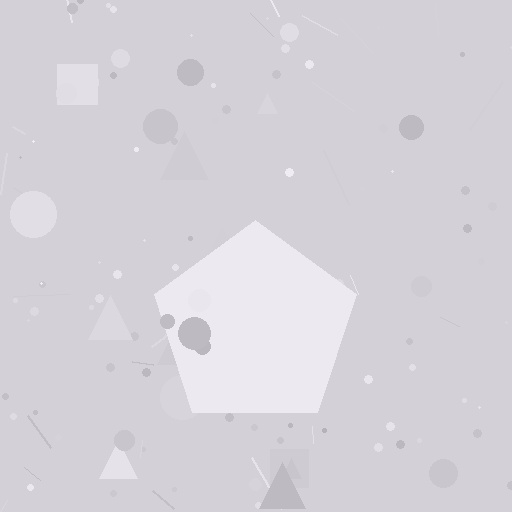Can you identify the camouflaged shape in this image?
The camouflaged shape is a pentagon.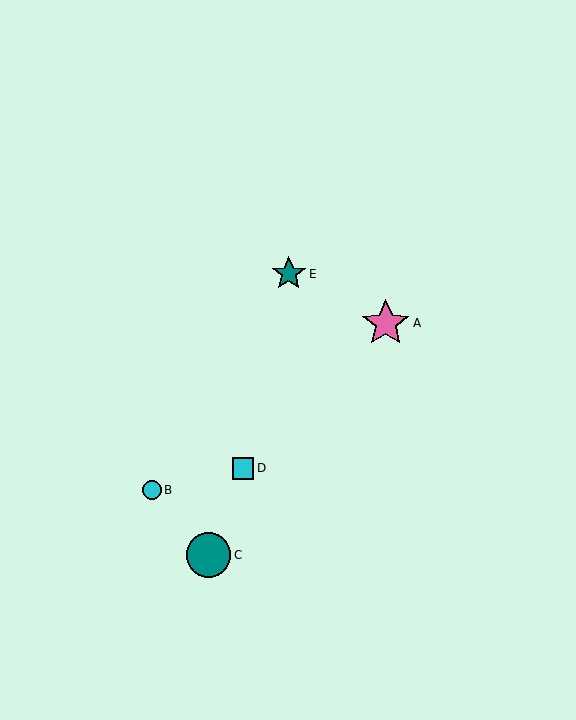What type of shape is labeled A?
Shape A is a pink star.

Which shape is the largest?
The pink star (labeled A) is the largest.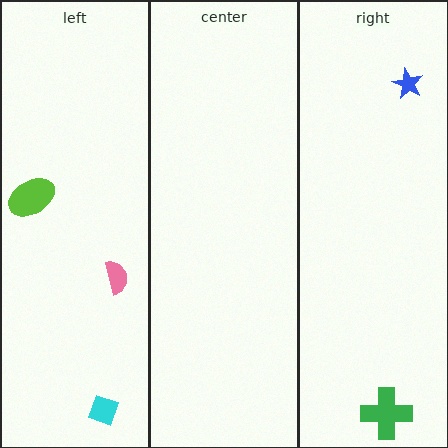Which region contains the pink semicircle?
The left region.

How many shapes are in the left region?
3.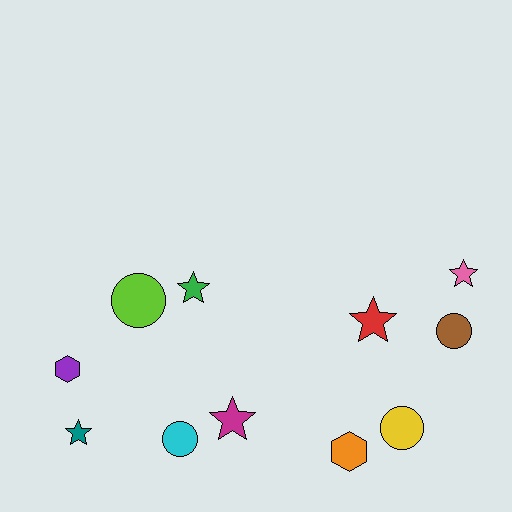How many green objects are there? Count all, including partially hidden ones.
There is 1 green object.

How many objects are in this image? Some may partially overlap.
There are 11 objects.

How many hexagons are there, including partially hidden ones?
There are 2 hexagons.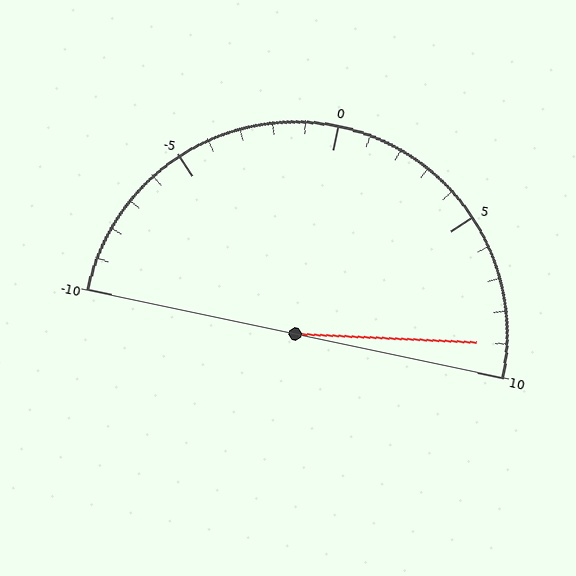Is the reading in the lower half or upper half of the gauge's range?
The reading is in the upper half of the range (-10 to 10).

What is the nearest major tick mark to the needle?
The nearest major tick mark is 10.